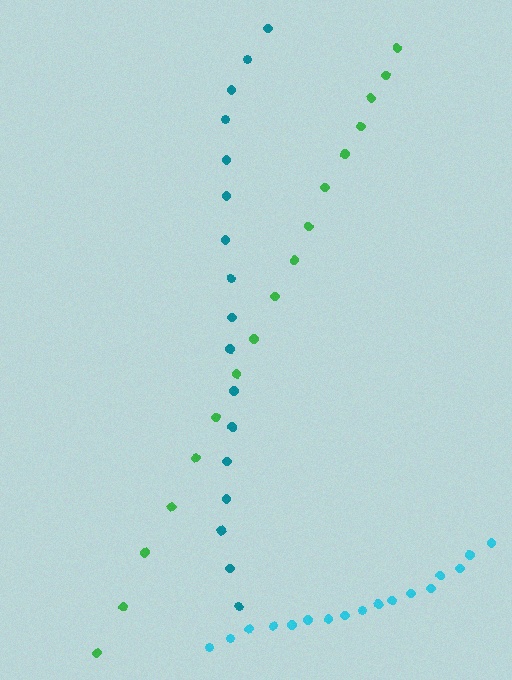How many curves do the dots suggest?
There are 3 distinct paths.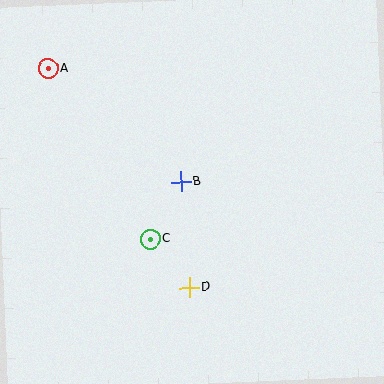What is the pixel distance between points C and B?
The distance between C and B is 65 pixels.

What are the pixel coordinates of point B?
Point B is at (181, 182).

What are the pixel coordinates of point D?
Point D is at (189, 288).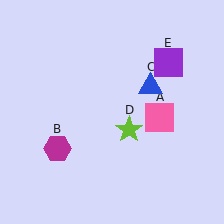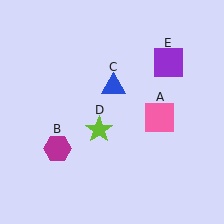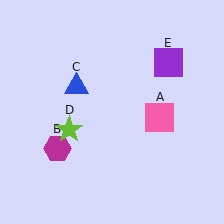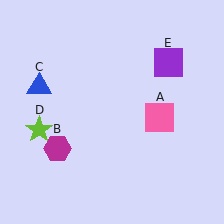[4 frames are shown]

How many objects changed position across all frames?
2 objects changed position: blue triangle (object C), lime star (object D).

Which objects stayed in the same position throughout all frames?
Pink square (object A) and magenta hexagon (object B) and purple square (object E) remained stationary.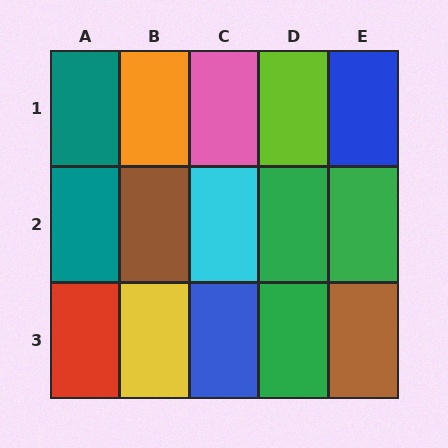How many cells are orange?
1 cell is orange.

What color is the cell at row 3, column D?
Green.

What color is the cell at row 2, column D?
Green.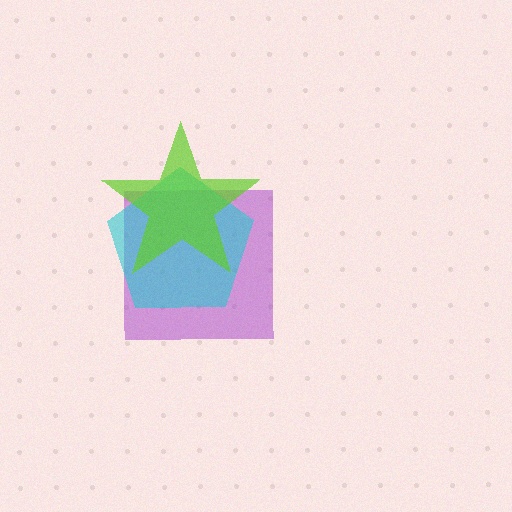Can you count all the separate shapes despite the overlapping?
Yes, there are 3 separate shapes.